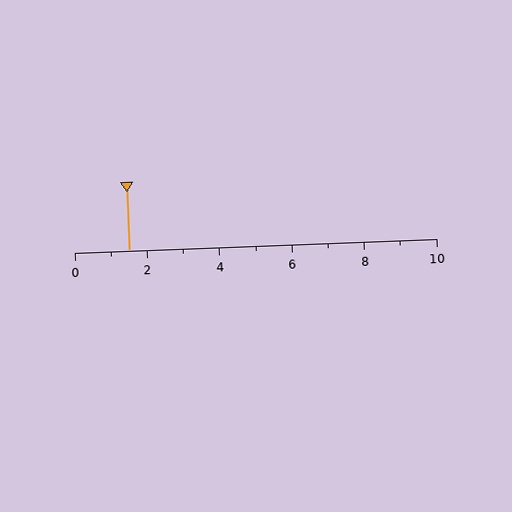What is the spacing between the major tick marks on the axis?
The major ticks are spaced 2 apart.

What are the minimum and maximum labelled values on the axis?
The axis runs from 0 to 10.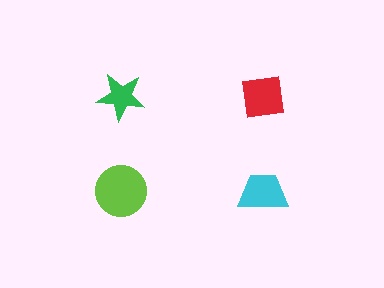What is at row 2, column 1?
A lime circle.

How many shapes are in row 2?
2 shapes.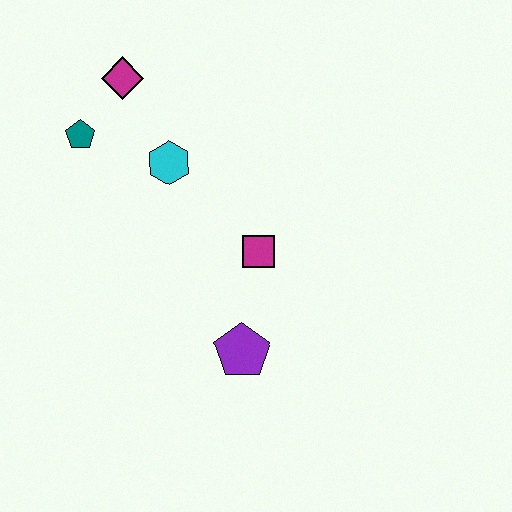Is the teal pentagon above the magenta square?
Yes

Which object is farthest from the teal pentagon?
The purple pentagon is farthest from the teal pentagon.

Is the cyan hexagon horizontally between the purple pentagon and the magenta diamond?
Yes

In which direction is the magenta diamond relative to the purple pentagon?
The magenta diamond is above the purple pentagon.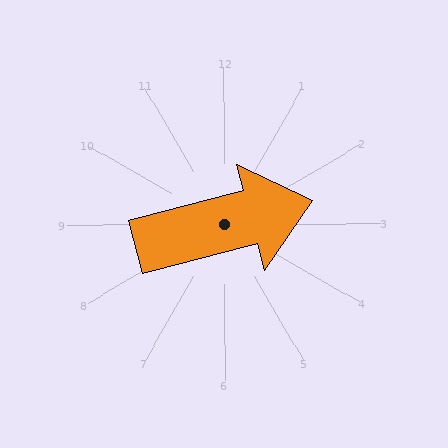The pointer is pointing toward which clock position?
Roughly 3 o'clock.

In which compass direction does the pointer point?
East.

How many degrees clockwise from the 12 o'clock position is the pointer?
Approximately 75 degrees.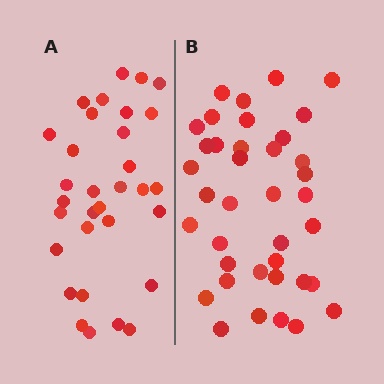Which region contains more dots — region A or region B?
Region B (the right region) has more dots.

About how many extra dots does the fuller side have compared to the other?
Region B has about 6 more dots than region A.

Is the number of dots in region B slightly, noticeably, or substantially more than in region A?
Region B has only slightly more — the two regions are fairly close. The ratio is roughly 1.2 to 1.